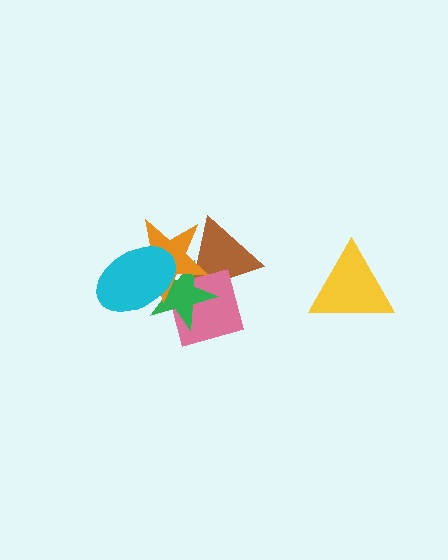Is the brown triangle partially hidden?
Yes, it is partially covered by another shape.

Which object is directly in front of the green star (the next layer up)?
The orange star is directly in front of the green star.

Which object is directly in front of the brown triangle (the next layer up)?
The pink square is directly in front of the brown triangle.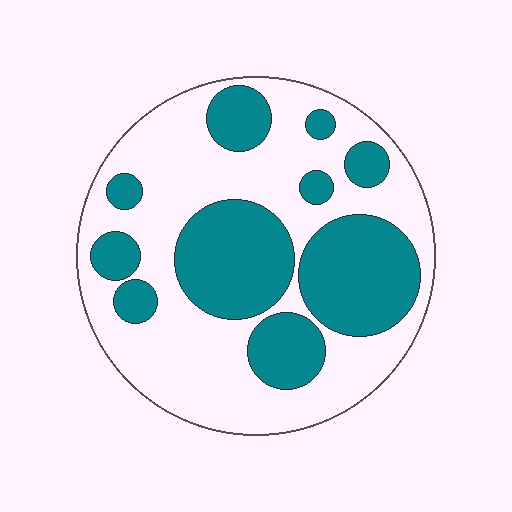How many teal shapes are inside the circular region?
10.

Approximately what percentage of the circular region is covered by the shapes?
Approximately 40%.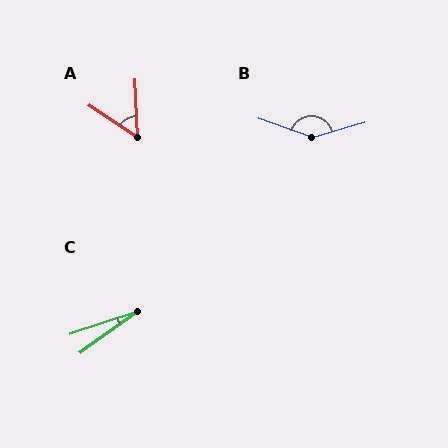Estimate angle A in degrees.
Approximately 53 degrees.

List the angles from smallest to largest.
C (17°), A (53°), B (145°).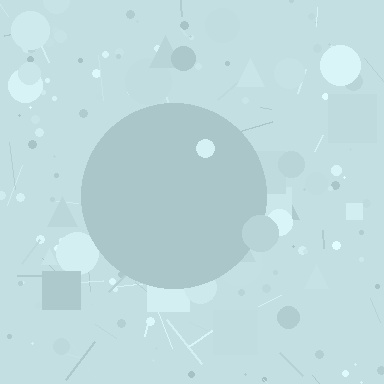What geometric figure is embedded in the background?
A circle is embedded in the background.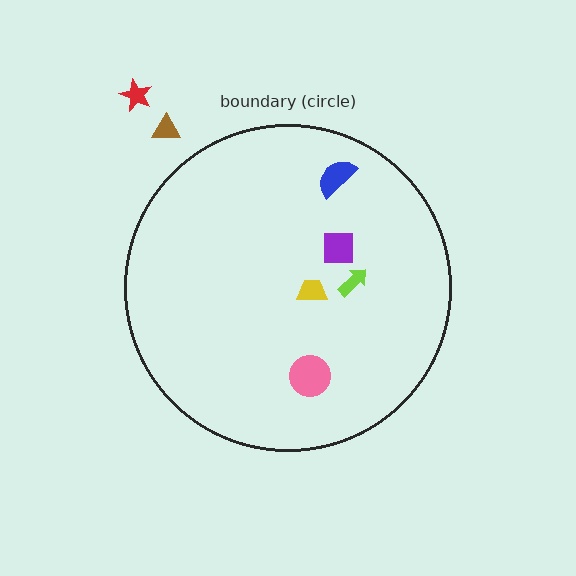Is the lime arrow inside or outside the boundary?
Inside.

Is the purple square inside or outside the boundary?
Inside.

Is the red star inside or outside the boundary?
Outside.